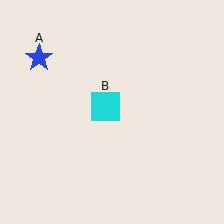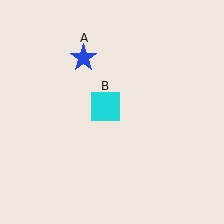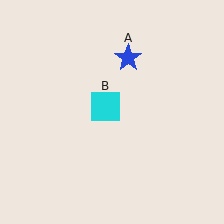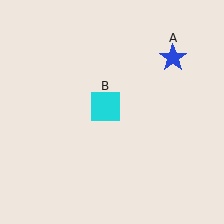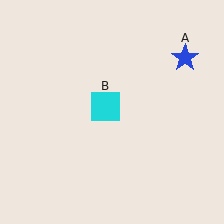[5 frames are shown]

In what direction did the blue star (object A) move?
The blue star (object A) moved right.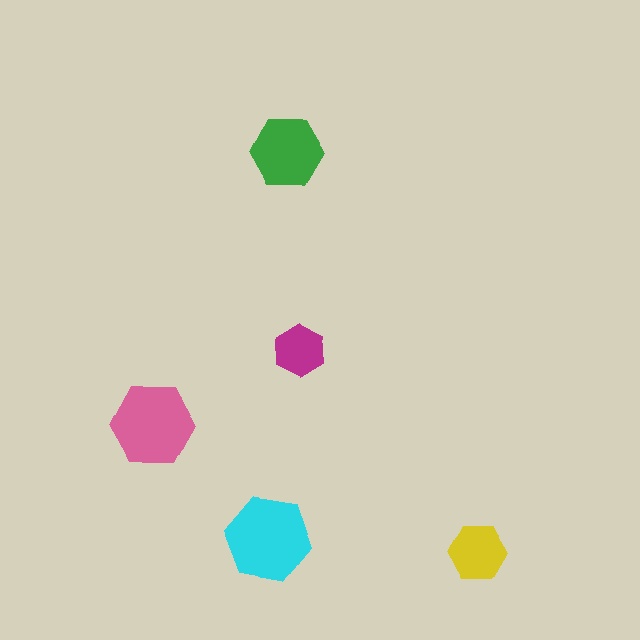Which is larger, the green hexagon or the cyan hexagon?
The cyan one.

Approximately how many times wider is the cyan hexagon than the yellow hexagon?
About 1.5 times wider.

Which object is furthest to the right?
The yellow hexagon is rightmost.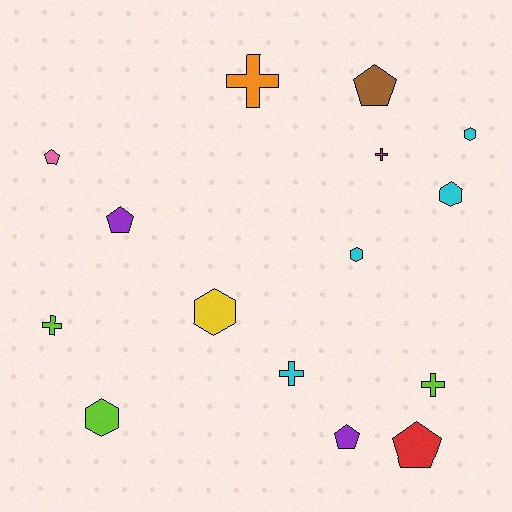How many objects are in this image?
There are 15 objects.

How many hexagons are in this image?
There are 5 hexagons.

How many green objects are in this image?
There are no green objects.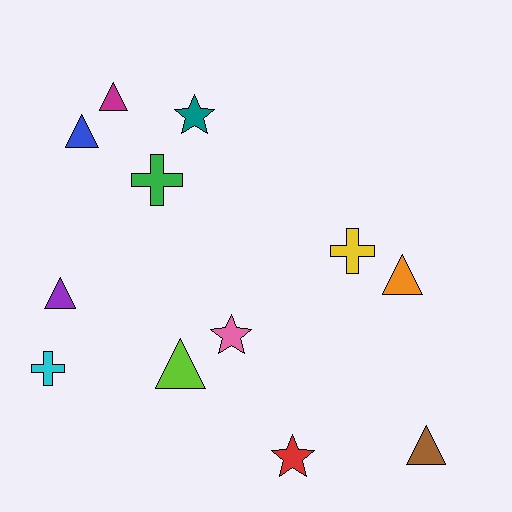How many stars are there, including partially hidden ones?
There are 3 stars.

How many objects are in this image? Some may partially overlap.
There are 12 objects.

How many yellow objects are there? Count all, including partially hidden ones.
There is 1 yellow object.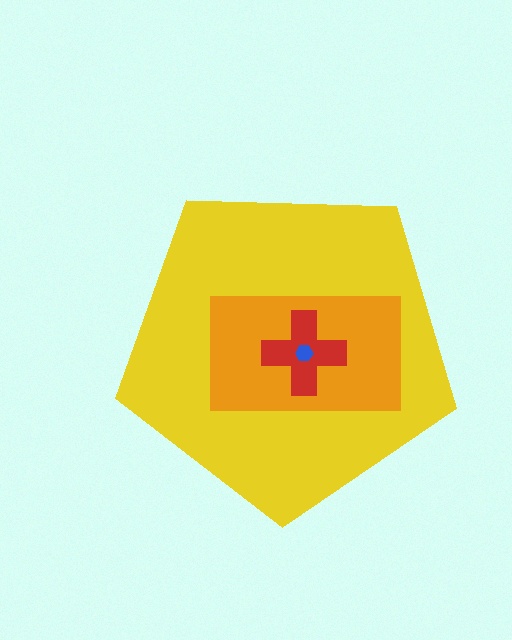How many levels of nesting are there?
4.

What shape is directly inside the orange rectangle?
The red cross.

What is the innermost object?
The blue hexagon.